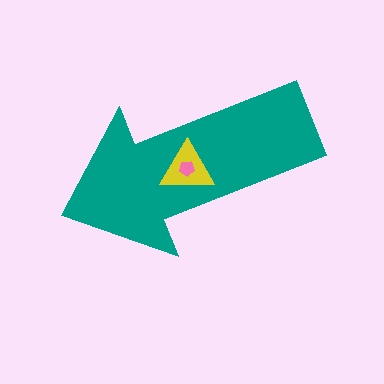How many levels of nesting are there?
3.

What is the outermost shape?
The teal arrow.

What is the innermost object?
The pink pentagon.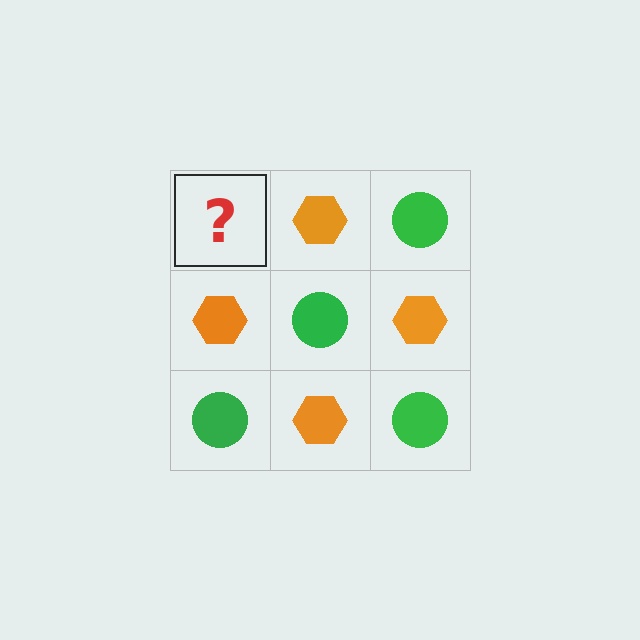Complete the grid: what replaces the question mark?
The question mark should be replaced with a green circle.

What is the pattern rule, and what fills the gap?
The rule is that it alternates green circle and orange hexagon in a checkerboard pattern. The gap should be filled with a green circle.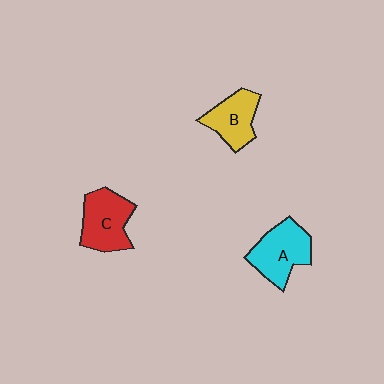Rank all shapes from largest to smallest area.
From largest to smallest: A (cyan), C (red), B (yellow).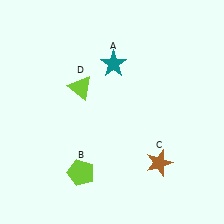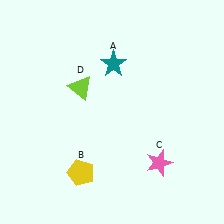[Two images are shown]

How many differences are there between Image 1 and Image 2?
There are 2 differences between the two images.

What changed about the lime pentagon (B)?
In Image 1, B is lime. In Image 2, it changed to yellow.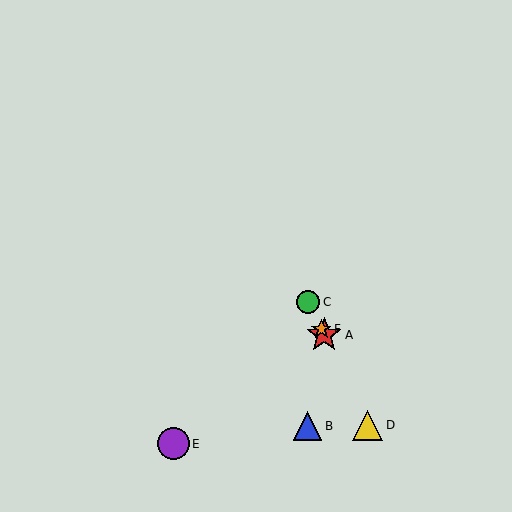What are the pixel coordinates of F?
Object F is at (321, 329).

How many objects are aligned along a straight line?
4 objects (A, C, D, F) are aligned along a straight line.